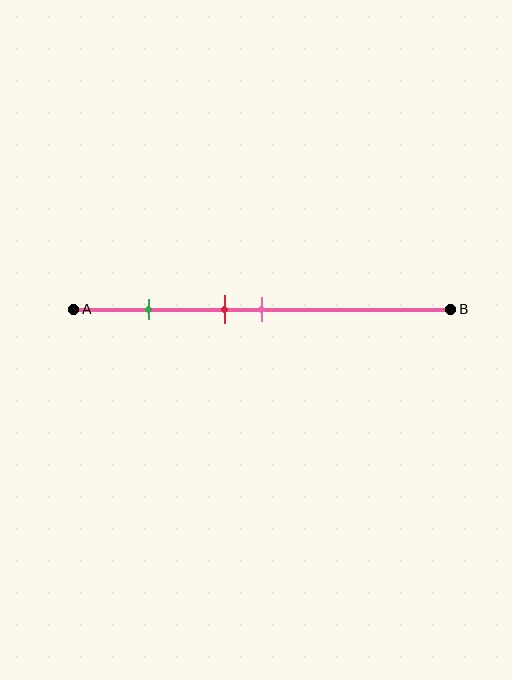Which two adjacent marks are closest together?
The red and pink marks are the closest adjacent pair.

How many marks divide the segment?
There are 3 marks dividing the segment.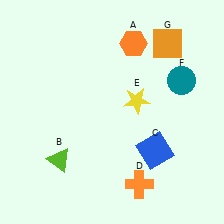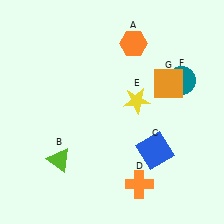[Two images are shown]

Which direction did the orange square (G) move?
The orange square (G) moved down.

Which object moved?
The orange square (G) moved down.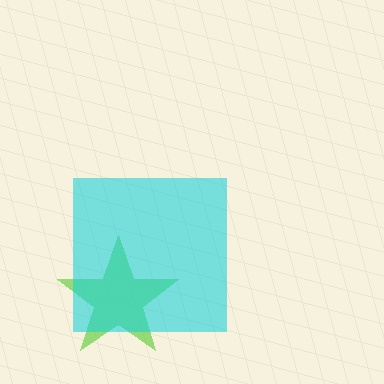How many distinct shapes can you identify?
There are 2 distinct shapes: a lime star, a cyan square.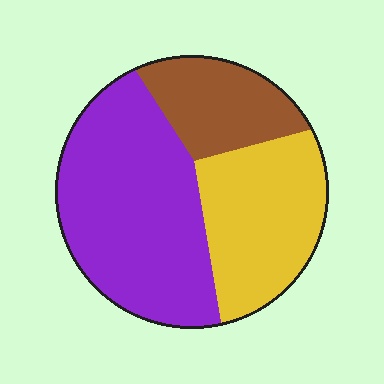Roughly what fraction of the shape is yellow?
Yellow takes up about one third (1/3) of the shape.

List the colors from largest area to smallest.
From largest to smallest: purple, yellow, brown.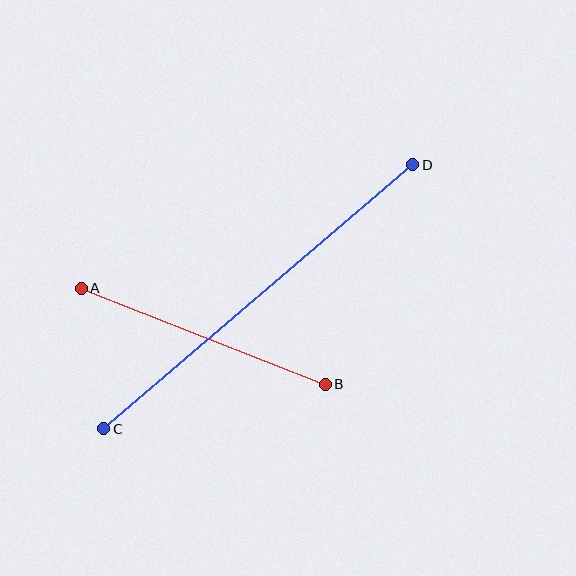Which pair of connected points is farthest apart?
Points C and D are farthest apart.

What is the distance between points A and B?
The distance is approximately 262 pixels.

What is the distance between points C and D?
The distance is approximately 407 pixels.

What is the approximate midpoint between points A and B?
The midpoint is at approximately (203, 336) pixels.